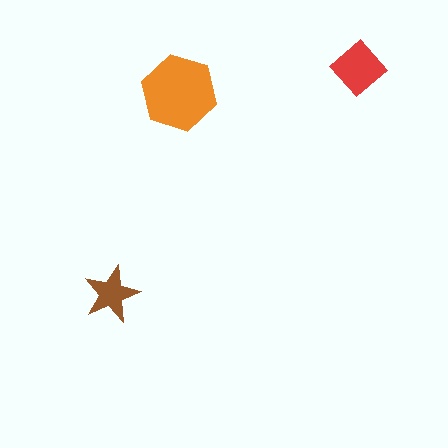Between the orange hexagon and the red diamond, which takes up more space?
The orange hexagon.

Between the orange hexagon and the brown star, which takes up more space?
The orange hexagon.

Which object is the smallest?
The brown star.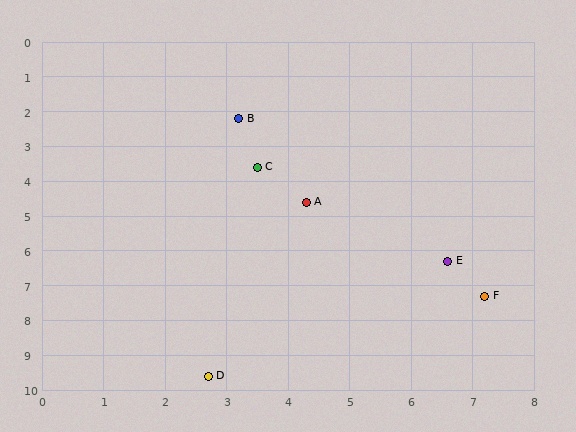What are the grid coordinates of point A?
Point A is at approximately (4.3, 4.6).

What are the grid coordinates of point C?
Point C is at approximately (3.5, 3.6).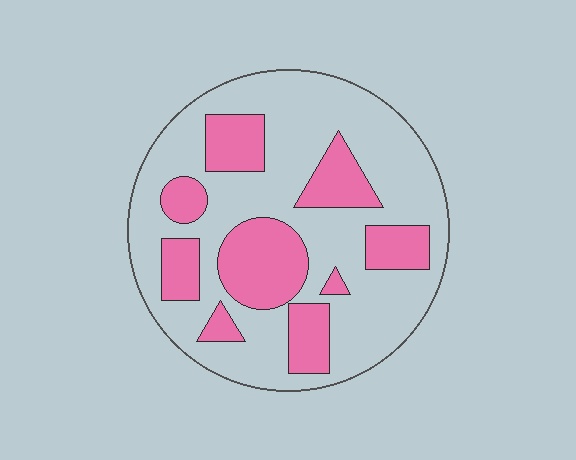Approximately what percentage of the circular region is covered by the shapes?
Approximately 30%.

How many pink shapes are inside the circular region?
9.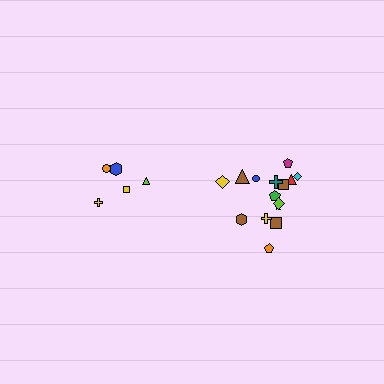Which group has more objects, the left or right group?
The right group.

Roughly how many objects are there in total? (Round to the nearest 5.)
Roughly 20 objects in total.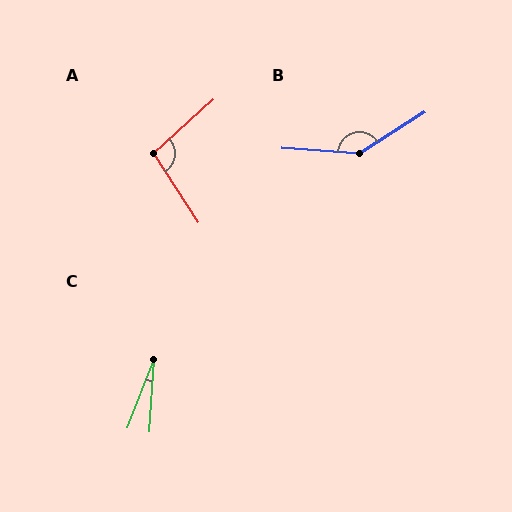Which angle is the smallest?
C, at approximately 17 degrees.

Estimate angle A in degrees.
Approximately 99 degrees.